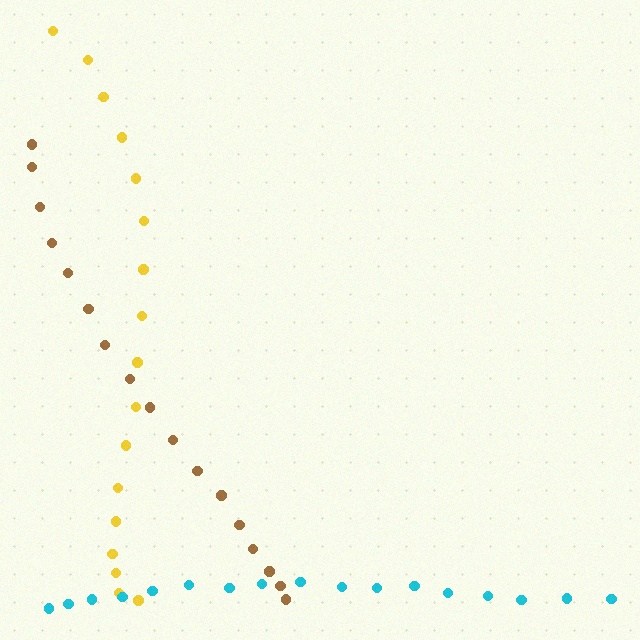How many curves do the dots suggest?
There are 3 distinct paths.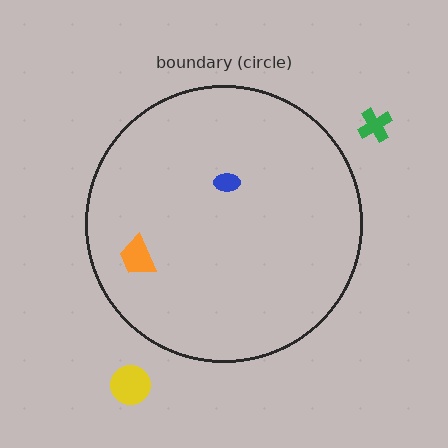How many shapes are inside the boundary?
2 inside, 2 outside.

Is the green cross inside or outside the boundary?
Outside.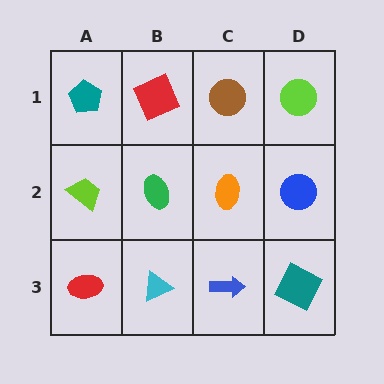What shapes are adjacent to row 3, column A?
A lime trapezoid (row 2, column A), a cyan triangle (row 3, column B).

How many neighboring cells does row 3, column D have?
2.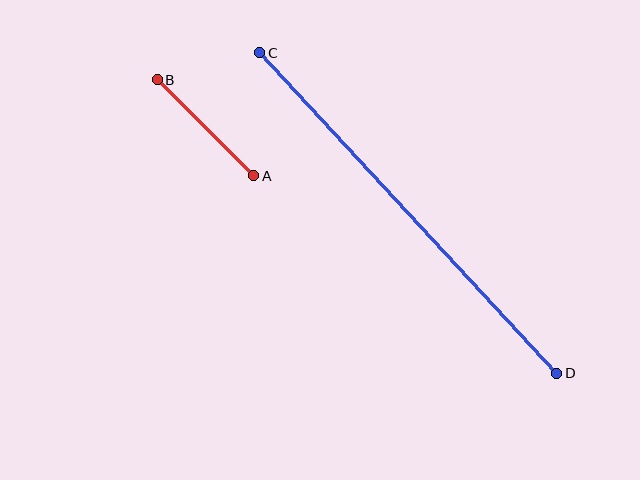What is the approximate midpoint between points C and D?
The midpoint is at approximately (408, 213) pixels.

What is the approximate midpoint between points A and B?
The midpoint is at approximately (205, 128) pixels.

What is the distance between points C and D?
The distance is approximately 437 pixels.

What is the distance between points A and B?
The distance is approximately 136 pixels.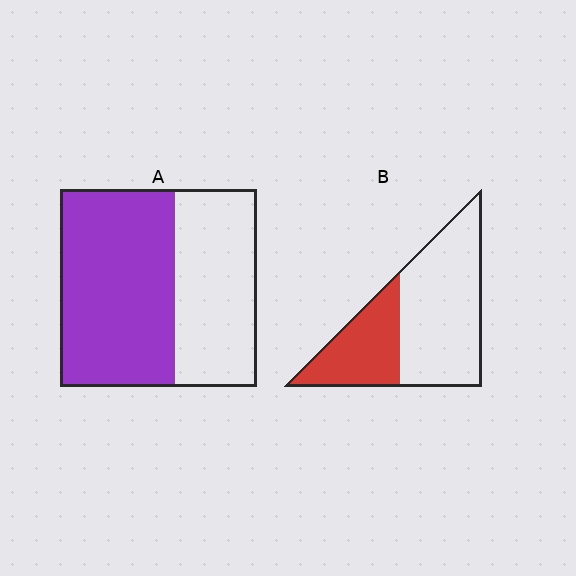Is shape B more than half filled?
No.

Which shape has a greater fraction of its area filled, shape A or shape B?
Shape A.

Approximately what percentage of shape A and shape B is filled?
A is approximately 60% and B is approximately 35%.